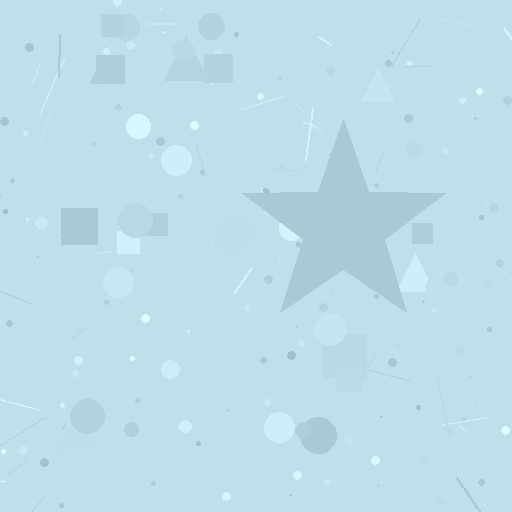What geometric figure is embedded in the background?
A star is embedded in the background.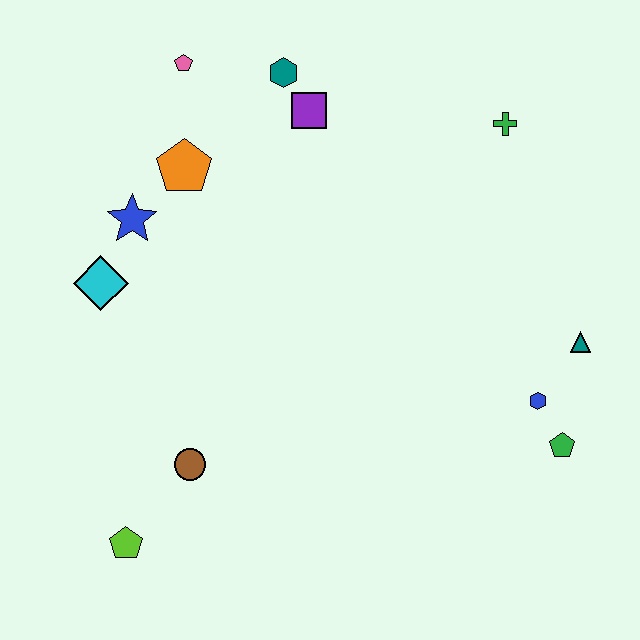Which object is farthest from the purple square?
The lime pentagon is farthest from the purple square.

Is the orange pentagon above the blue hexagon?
Yes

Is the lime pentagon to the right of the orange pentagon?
No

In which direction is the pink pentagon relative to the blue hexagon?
The pink pentagon is to the left of the blue hexagon.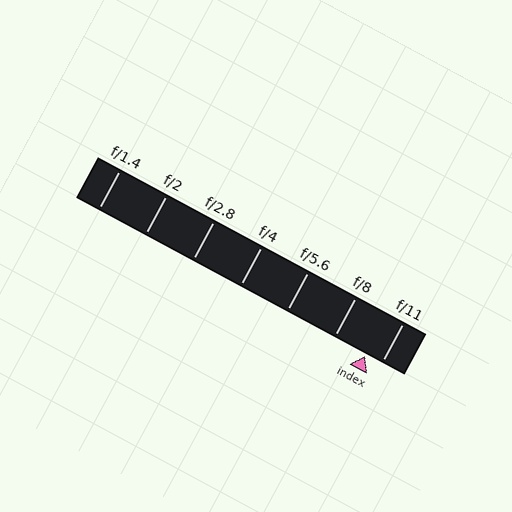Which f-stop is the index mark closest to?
The index mark is closest to f/11.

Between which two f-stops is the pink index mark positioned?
The index mark is between f/8 and f/11.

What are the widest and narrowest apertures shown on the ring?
The widest aperture shown is f/1.4 and the narrowest is f/11.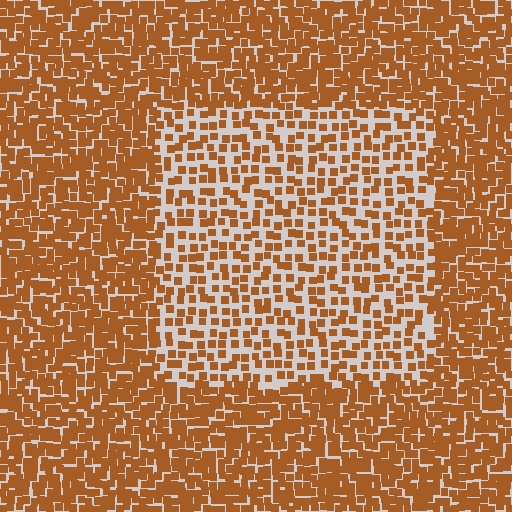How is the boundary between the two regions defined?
The boundary is defined by a change in element density (approximately 2.0x ratio). All elements are the same color, size, and shape.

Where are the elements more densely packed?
The elements are more densely packed outside the rectangle boundary.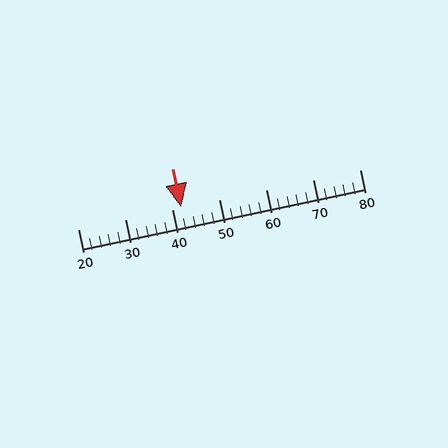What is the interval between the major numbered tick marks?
The major tick marks are spaced 10 units apart.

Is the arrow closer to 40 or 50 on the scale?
The arrow is closer to 40.